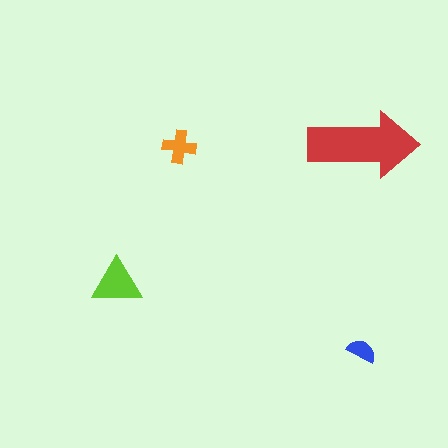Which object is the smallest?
The blue semicircle.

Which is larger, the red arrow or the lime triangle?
The red arrow.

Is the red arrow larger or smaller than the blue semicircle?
Larger.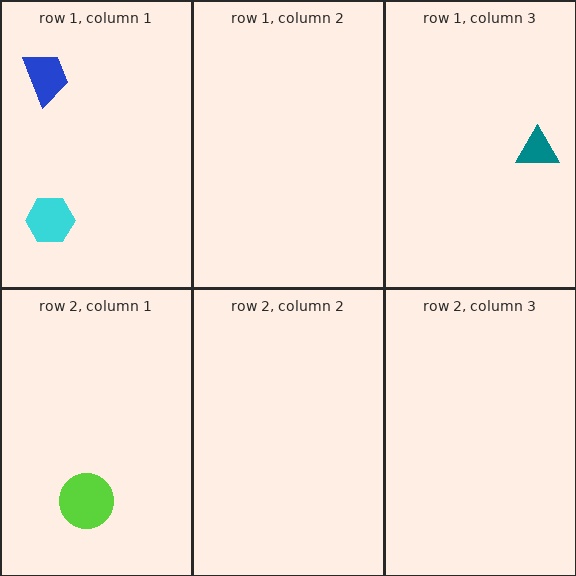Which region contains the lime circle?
The row 2, column 1 region.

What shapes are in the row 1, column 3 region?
The teal triangle.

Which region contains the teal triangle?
The row 1, column 3 region.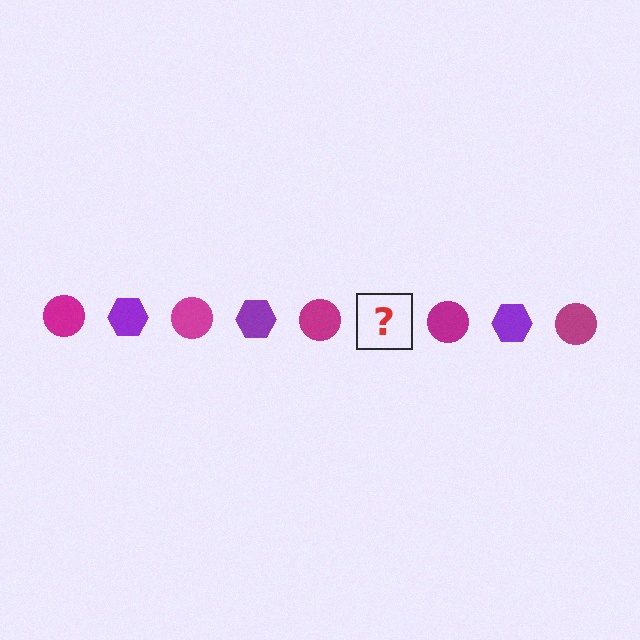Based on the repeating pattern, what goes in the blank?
The blank should be a purple hexagon.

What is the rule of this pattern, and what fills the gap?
The rule is that the pattern alternates between magenta circle and purple hexagon. The gap should be filled with a purple hexagon.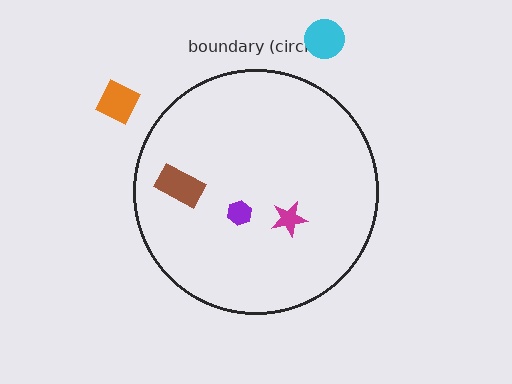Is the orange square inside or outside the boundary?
Outside.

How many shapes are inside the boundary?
3 inside, 2 outside.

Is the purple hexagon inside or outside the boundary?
Inside.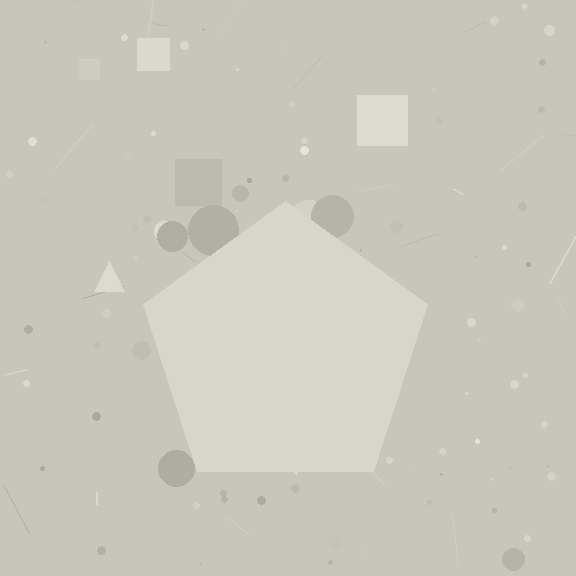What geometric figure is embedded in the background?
A pentagon is embedded in the background.